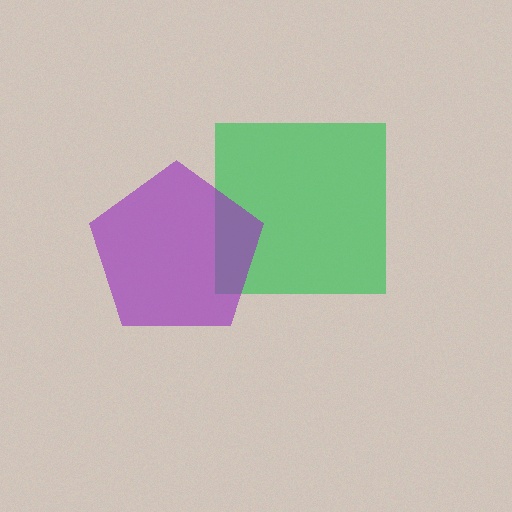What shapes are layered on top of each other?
The layered shapes are: a green square, a purple pentagon.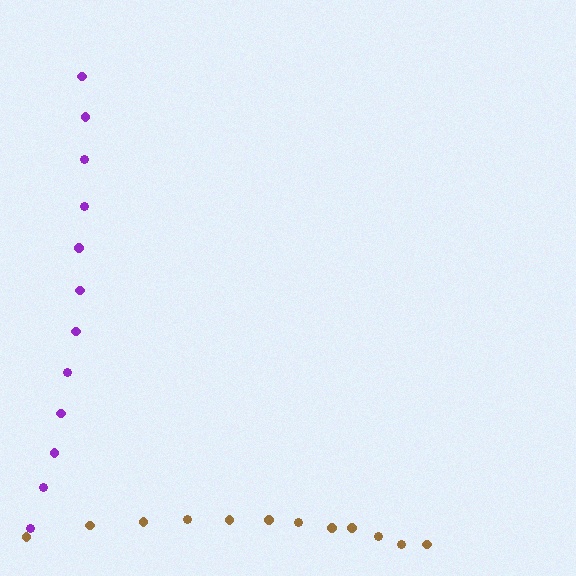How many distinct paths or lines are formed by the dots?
There are 2 distinct paths.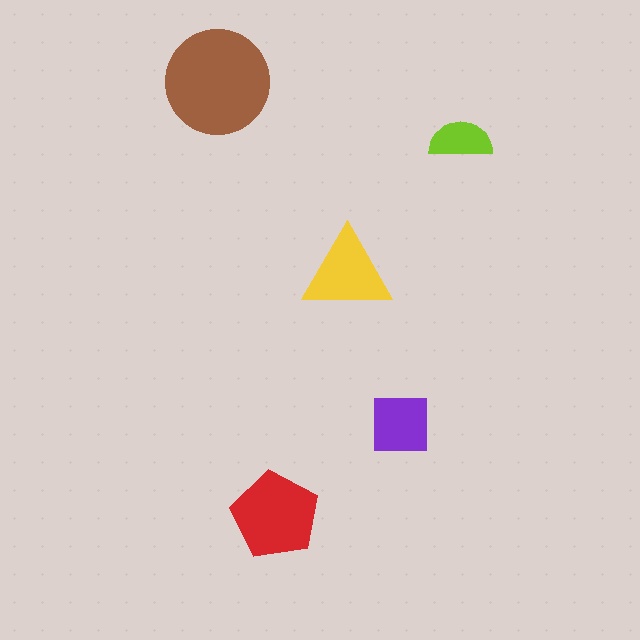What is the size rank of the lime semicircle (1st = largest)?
5th.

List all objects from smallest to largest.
The lime semicircle, the purple square, the yellow triangle, the red pentagon, the brown circle.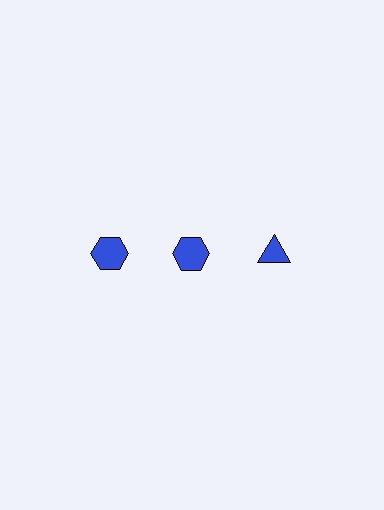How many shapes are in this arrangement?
There are 3 shapes arranged in a grid pattern.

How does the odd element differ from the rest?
It has a different shape: triangle instead of hexagon.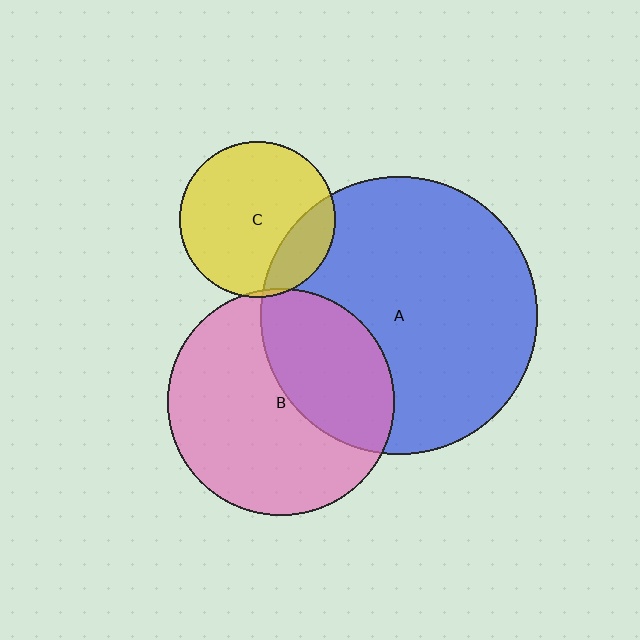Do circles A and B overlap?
Yes.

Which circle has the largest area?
Circle A (blue).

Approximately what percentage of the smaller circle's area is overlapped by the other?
Approximately 40%.